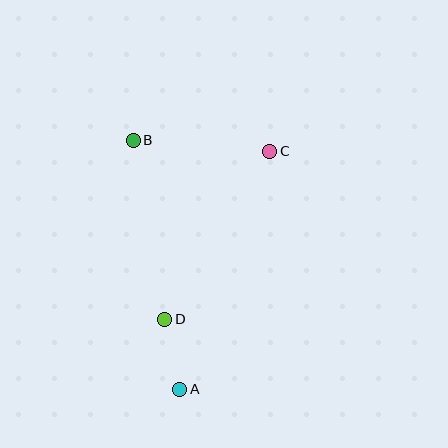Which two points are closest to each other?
Points A and D are closest to each other.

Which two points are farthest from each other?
Points A and C are farthest from each other.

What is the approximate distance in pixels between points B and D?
The distance between B and D is approximately 182 pixels.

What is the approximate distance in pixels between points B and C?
The distance between B and C is approximately 137 pixels.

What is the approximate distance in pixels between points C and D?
The distance between C and D is approximately 198 pixels.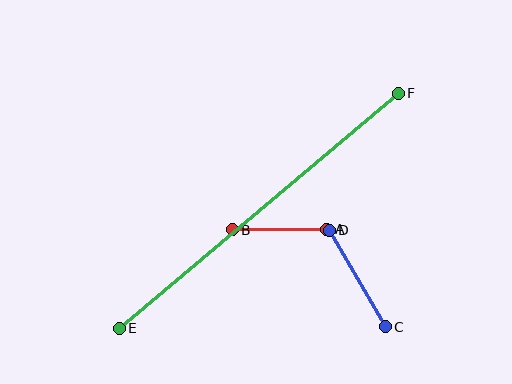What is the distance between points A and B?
The distance is approximately 94 pixels.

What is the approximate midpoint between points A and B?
The midpoint is at approximately (279, 229) pixels.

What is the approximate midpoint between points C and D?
The midpoint is at approximately (357, 279) pixels.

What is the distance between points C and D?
The distance is approximately 112 pixels.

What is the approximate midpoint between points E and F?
The midpoint is at approximately (259, 211) pixels.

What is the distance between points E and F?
The distance is approximately 365 pixels.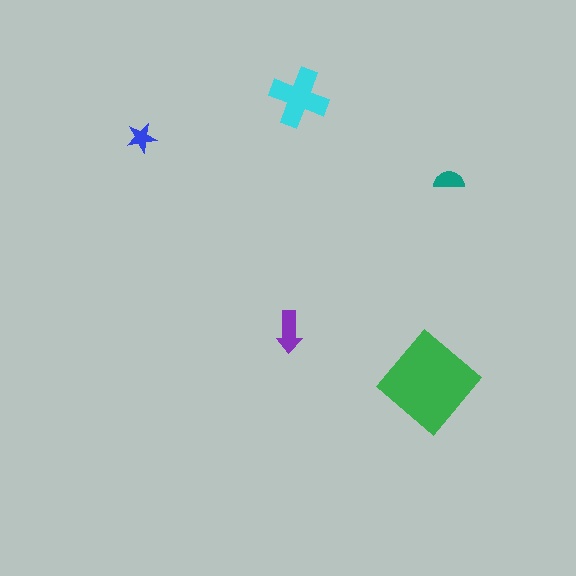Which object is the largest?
The green diamond.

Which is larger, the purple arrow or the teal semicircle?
The purple arrow.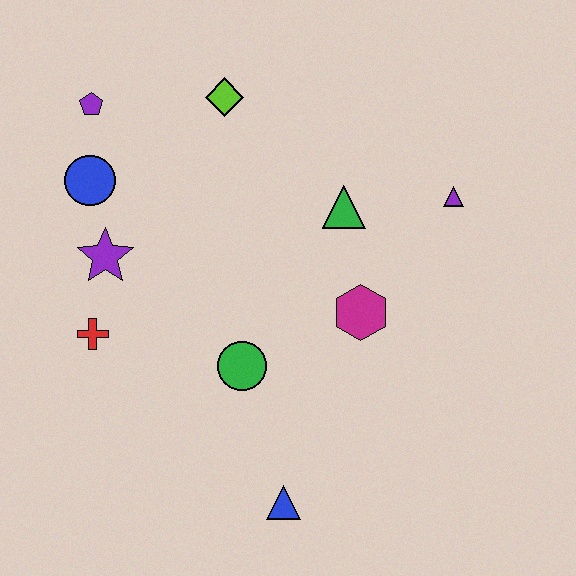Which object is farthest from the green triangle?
The blue triangle is farthest from the green triangle.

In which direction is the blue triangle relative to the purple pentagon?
The blue triangle is below the purple pentagon.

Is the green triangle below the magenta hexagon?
No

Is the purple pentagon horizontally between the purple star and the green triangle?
No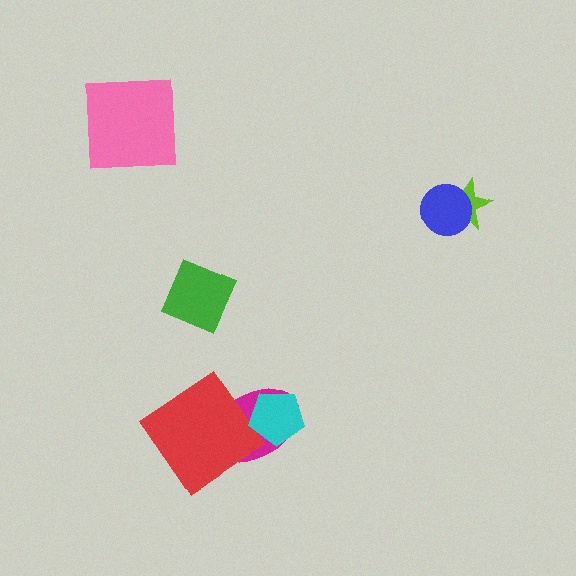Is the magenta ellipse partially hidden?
Yes, it is partially covered by another shape.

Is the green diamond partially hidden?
No, no other shape covers it.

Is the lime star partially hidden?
Yes, it is partially covered by another shape.